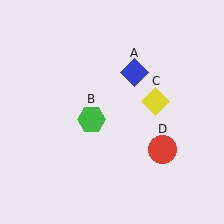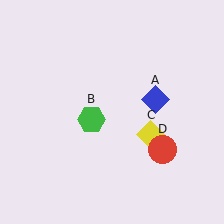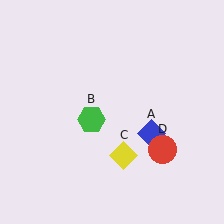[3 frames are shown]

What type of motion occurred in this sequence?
The blue diamond (object A), yellow diamond (object C) rotated clockwise around the center of the scene.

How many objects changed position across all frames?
2 objects changed position: blue diamond (object A), yellow diamond (object C).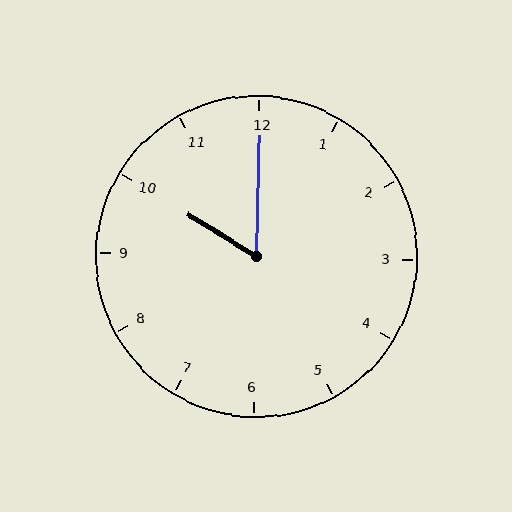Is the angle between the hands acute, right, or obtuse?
It is acute.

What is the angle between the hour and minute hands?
Approximately 60 degrees.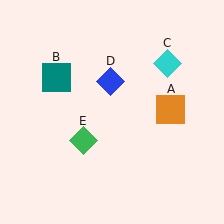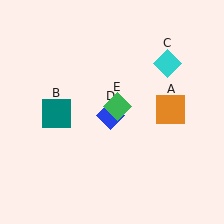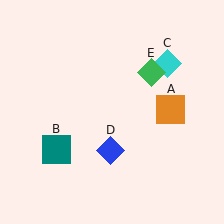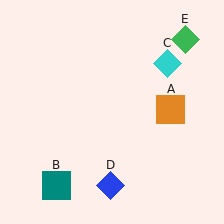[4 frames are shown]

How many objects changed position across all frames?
3 objects changed position: teal square (object B), blue diamond (object D), green diamond (object E).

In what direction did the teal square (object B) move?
The teal square (object B) moved down.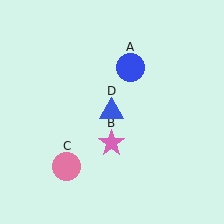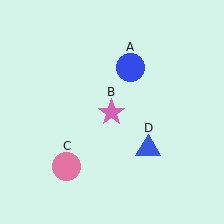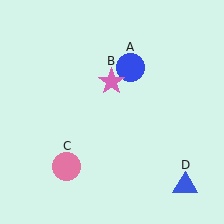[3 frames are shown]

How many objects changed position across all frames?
2 objects changed position: pink star (object B), blue triangle (object D).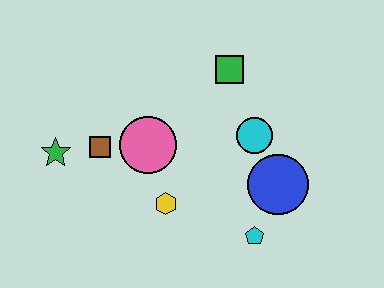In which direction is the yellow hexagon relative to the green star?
The yellow hexagon is to the right of the green star.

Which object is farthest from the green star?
The blue circle is farthest from the green star.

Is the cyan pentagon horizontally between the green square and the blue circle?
Yes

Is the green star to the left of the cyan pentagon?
Yes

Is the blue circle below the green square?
Yes